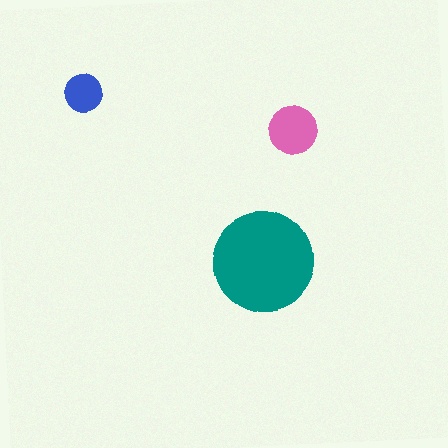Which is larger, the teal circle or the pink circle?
The teal one.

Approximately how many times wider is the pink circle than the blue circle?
About 1.5 times wider.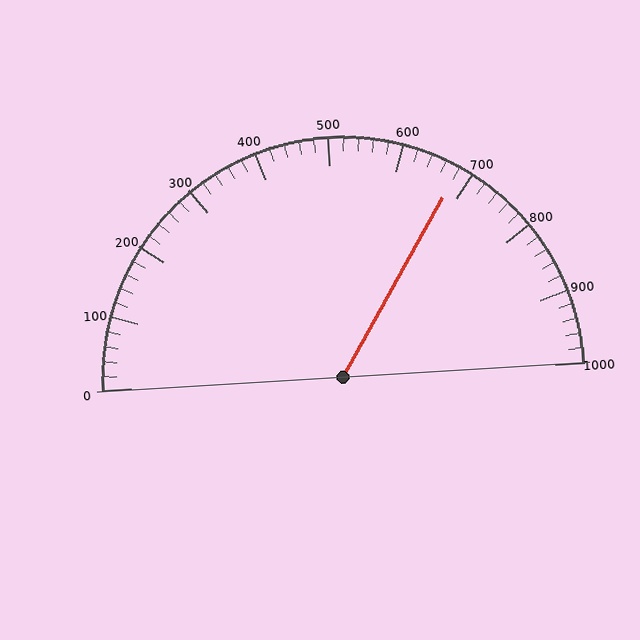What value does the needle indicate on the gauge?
The needle indicates approximately 680.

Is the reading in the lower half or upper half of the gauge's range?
The reading is in the upper half of the range (0 to 1000).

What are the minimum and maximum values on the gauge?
The gauge ranges from 0 to 1000.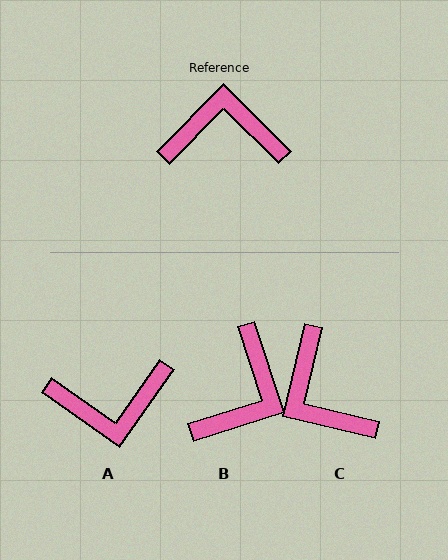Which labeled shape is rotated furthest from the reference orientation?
A, about 170 degrees away.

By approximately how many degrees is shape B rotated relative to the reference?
Approximately 117 degrees clockwise.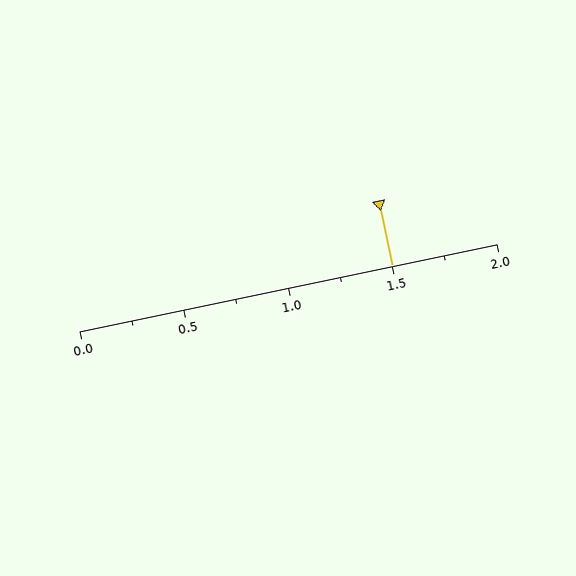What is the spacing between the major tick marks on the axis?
The major ticks are spaced 0.5 apart.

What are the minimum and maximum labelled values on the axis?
The axis runs from 0.0 to 2.0.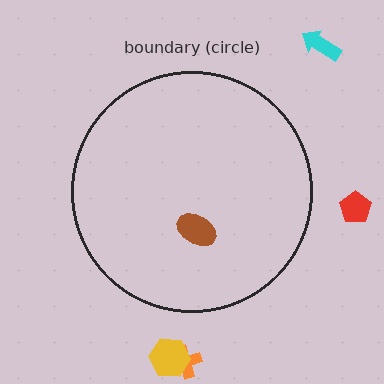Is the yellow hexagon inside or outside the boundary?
Outside.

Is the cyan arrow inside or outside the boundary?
Outside.